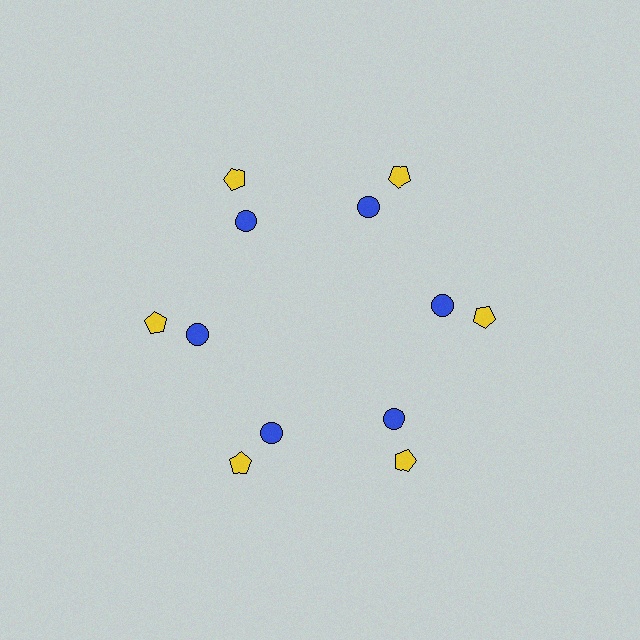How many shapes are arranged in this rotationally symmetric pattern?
There are 12 shapes, arranged in 6 groups of 2.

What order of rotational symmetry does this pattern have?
This pattern has 6-fold rotational symmetry.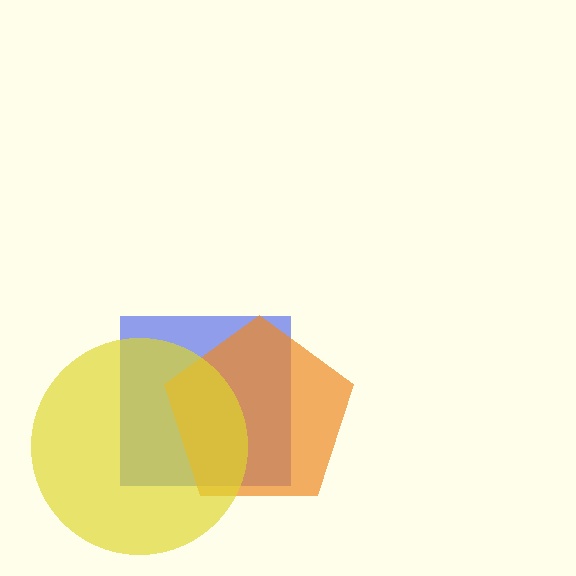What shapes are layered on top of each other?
The layered shapes are: a blue square, an orange pentagon, a yellow circle.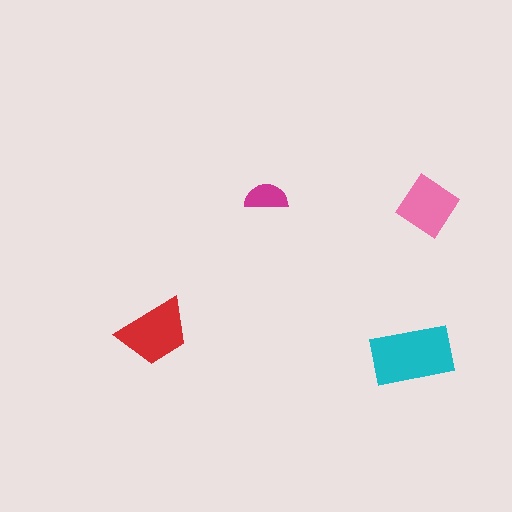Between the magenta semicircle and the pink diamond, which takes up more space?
The pink diamond.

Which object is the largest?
The cyan rectangle.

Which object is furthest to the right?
The pink diamond is rightmost.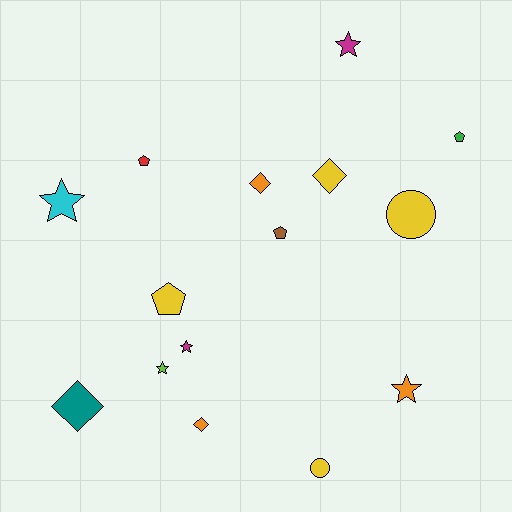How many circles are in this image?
There are 2 circles.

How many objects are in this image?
There are 15 objects.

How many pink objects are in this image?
There are no pink objects.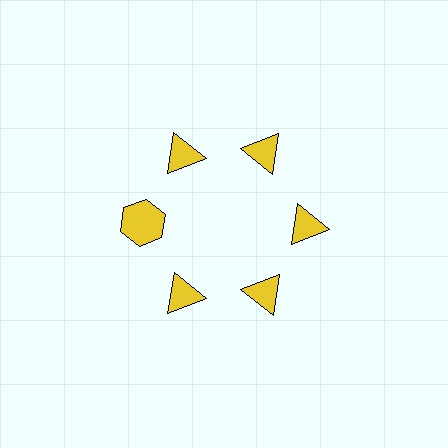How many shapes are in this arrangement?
There are 6 shapes arranged in a ring pattern.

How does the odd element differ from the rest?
It has a different shape: hexagon instead of triangle.